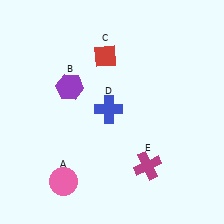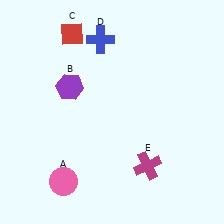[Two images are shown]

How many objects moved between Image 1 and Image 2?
2 objects moved between the two images.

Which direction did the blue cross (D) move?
The blue cross (D) moved up.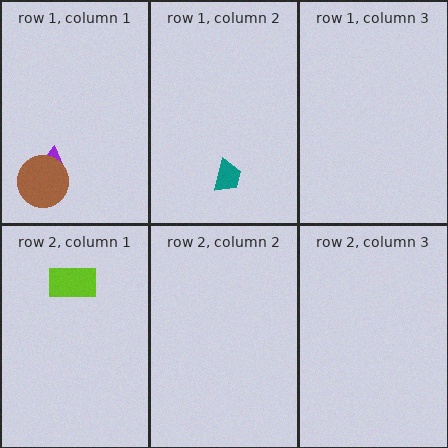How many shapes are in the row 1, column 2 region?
1.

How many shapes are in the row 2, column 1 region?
1.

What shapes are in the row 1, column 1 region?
The purple triangle, the brown circle.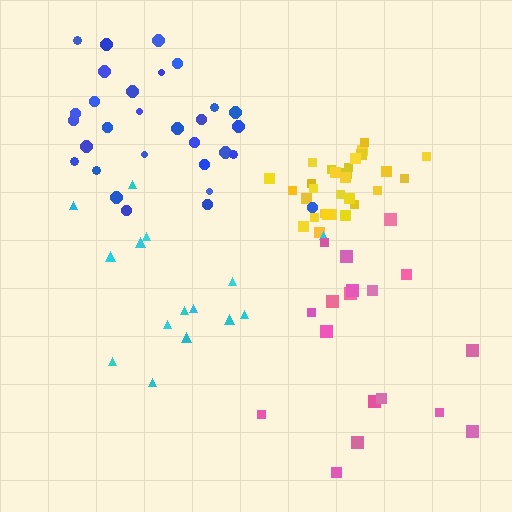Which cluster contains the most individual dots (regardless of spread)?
Yellow (30).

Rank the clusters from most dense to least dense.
yellow, blue, cyan, pink.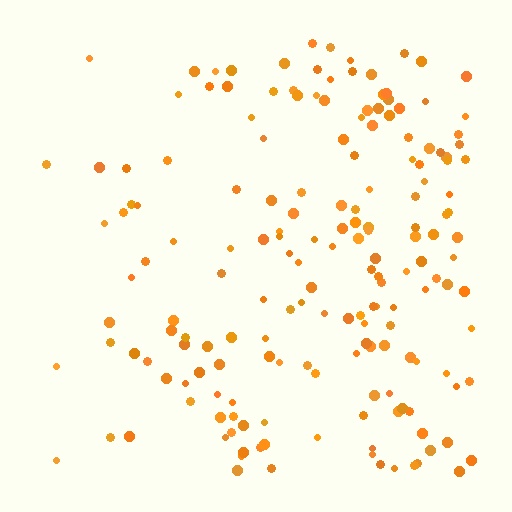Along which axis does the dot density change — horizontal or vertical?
Horizontal.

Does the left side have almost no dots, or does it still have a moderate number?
Still a moderate number, just noticeably fewer than the right.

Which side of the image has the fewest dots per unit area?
The left.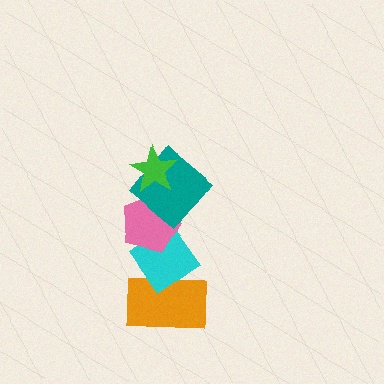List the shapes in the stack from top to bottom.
From top to bottom: the green star, the teal diamond, the pink pentagon, the cyan diamond, the orange rectangle.